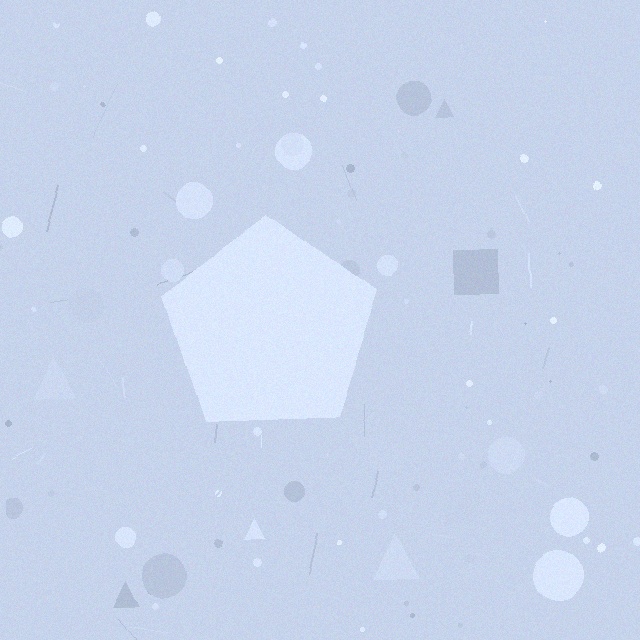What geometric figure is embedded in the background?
A pentagon is embedded in the background.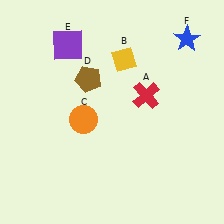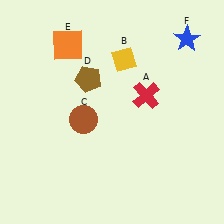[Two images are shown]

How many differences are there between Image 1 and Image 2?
There are 2 differences between the two images.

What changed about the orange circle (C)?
In Image 1, C is orange. In Image 2, it changed to brown.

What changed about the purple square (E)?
In Image 1, E is purple. In Image 2, it changed to orange.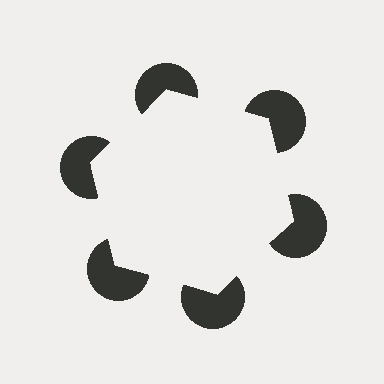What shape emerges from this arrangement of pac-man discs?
An illusory hexagon — its edges are inferred from the aligned wedge cuts in the pac-man discs, not physically drawn.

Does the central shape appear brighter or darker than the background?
It typically appears slightly brighter than the background, even though no actual brightness change is drawn.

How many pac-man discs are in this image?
There are 6 — one at each vertex of the illusory hexagon.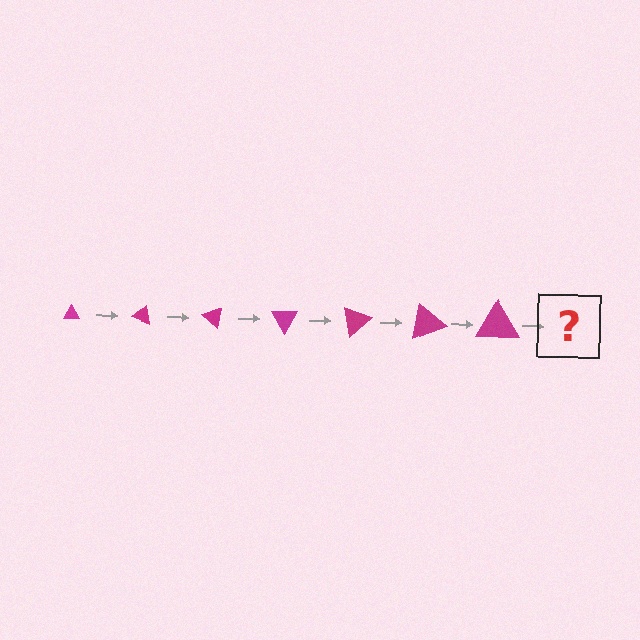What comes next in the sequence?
The next element should be a triangle, larger than the previous one and rotated 140 degrees from the start.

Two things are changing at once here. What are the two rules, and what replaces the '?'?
The two rules are that the triangle grows larger each step and it rotates 20 degrees each step. The '?' should be a triangle, larger than the previous one and rotated 140 degrees from the start.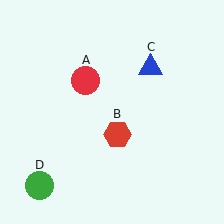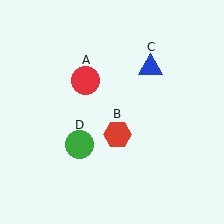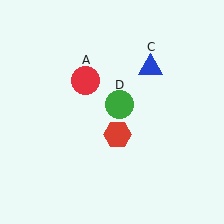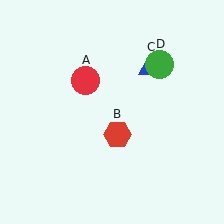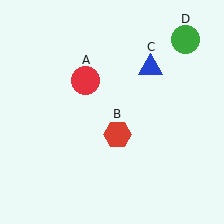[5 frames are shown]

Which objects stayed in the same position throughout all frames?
Red circle (object A) and red hexagon (object B) and blue triangle (object C) remained stationary.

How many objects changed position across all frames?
1 object changed position: green circle (object D).